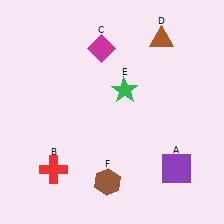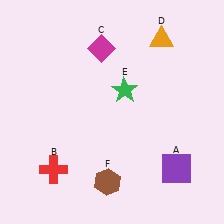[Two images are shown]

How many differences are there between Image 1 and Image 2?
There is 1 difference between the two images.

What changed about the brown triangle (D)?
In Image 1, D is brown. In Image 2, it changed to orange.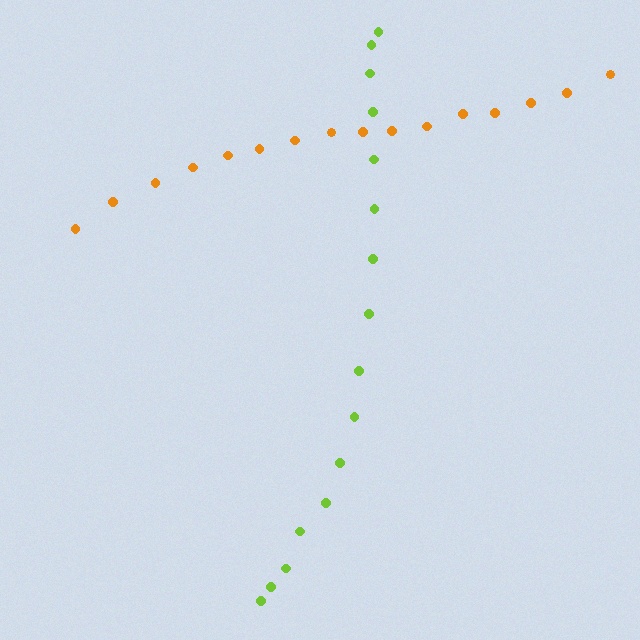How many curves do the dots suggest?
There are 2 distinct paths.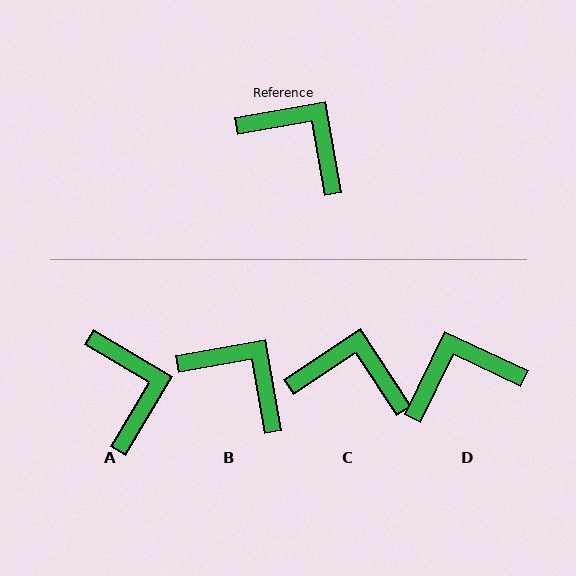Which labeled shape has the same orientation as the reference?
B.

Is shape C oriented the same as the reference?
No, it is off by about 23 degrees.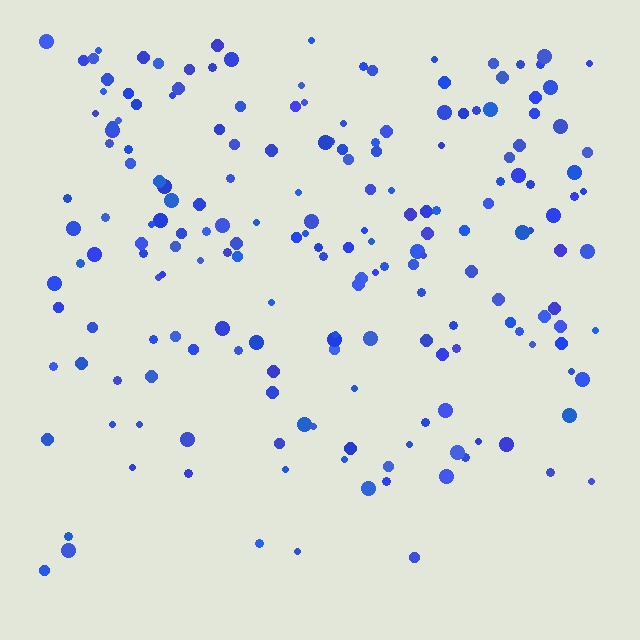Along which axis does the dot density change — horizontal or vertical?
Vertical.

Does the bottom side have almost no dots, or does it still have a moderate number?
Still a moderate number, just noticeably fewer than the top.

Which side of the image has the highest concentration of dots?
The top.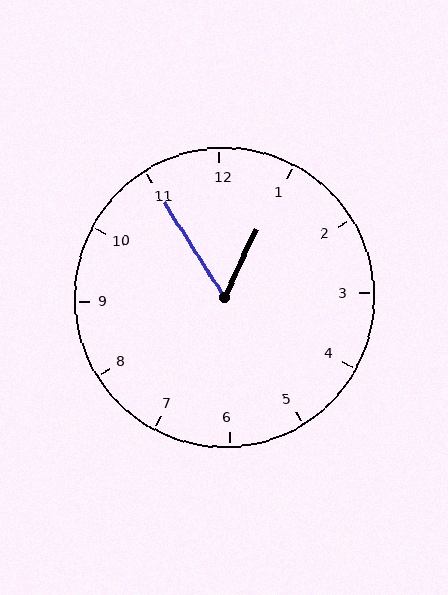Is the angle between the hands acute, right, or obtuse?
It is acute.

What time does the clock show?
12:55.